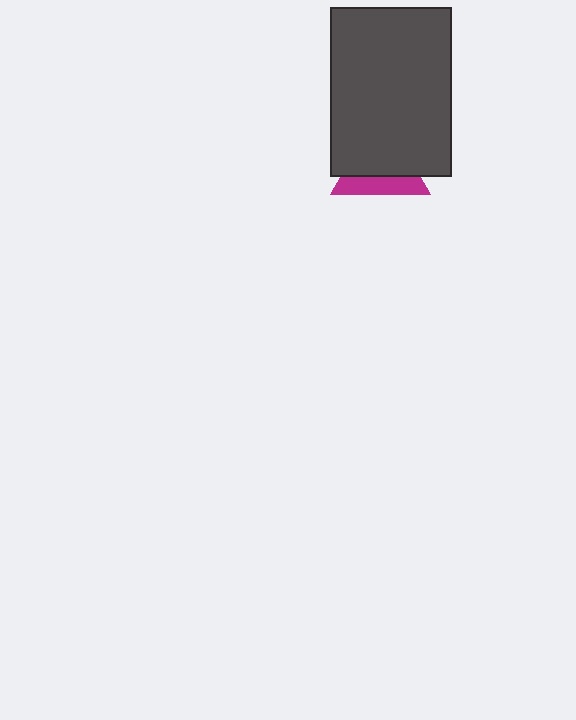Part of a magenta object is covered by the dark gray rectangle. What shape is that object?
It is a triangle.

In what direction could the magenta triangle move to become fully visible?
The magenta triangle could move down. That would shift it out from behind the dark gray rectangle entirely.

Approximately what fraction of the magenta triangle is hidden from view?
Roughly 63% of the magenta triangle is hidden behind the dark gray rectangle.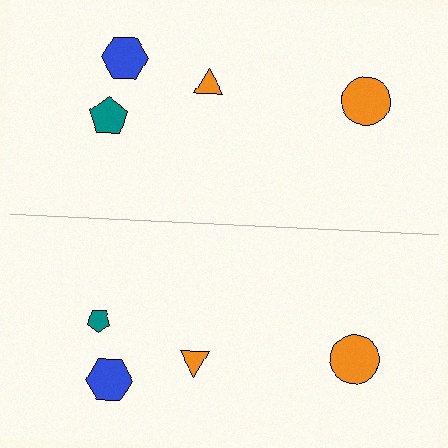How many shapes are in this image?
There are 8 shapes in this image.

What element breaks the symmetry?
The teal pentagon on the bottom side has a different size than its mirror counterpart.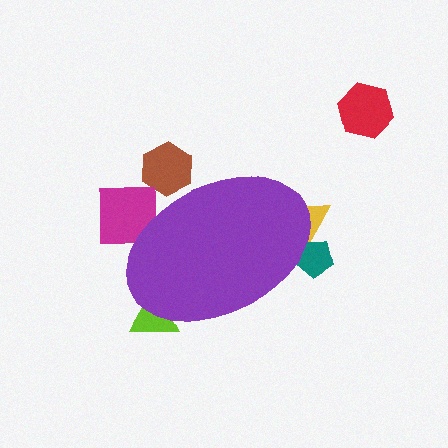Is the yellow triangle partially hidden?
Yes, the yellow triangle is partially hidden behind the purple ellipse.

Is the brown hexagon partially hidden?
Yes, the brown hexagon is partially hidden behind the purple ellipse.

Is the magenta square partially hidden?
Yes, the magenta square is partially hidden behind the purple ellipse.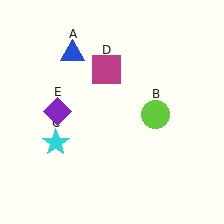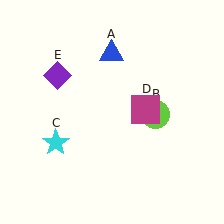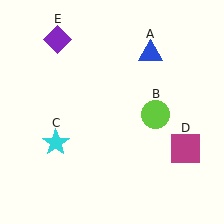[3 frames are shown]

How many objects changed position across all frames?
3 objects changed position: blue triangle (object A), magenta square (object D), purple diamond (object E).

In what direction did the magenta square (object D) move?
The magenta square (object D) moved down and to the right.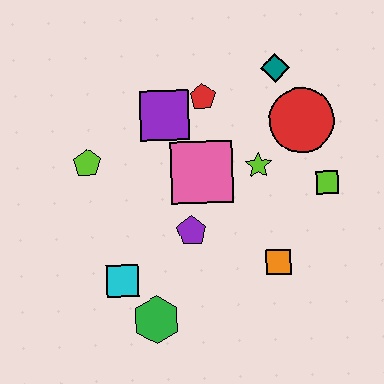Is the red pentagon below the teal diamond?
Yes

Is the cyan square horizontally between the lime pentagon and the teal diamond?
Yes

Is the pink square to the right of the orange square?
No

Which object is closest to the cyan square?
The green hexagon is closest to the cyan square.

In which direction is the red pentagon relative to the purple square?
The red pentagon is to the right of the purple square.